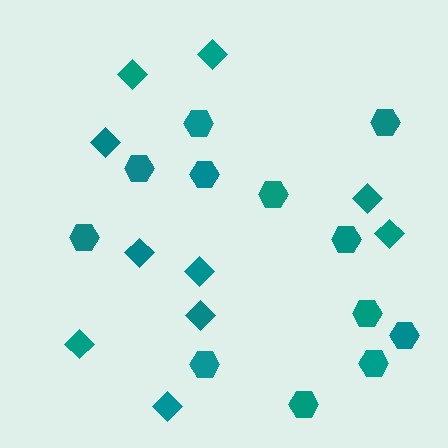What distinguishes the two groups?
There are 2 groups: one group of diamonds (10) and one group of hexagons (12).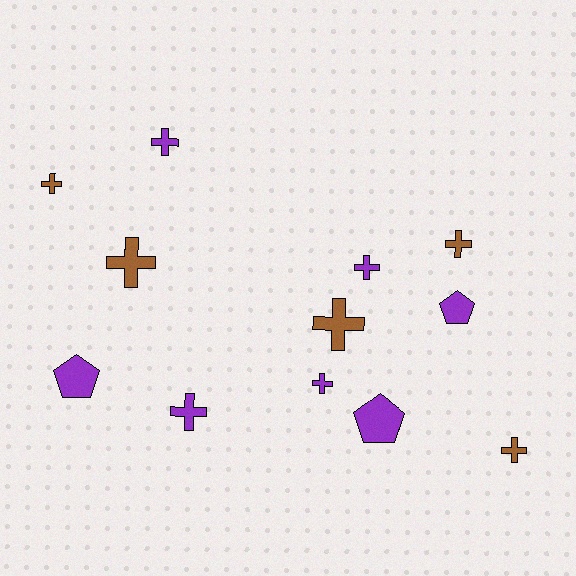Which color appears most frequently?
Purple, with 7 objects.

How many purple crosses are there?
There are 4 purple crosses.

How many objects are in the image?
There are 12 objects.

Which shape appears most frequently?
Cross, with 9 objects.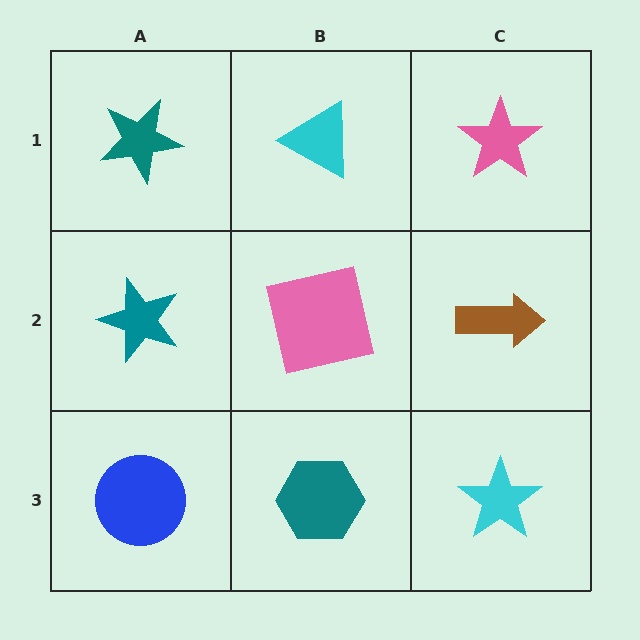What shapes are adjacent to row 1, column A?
A teal star (row 2, column A), a cyan triangle (row 1, column B).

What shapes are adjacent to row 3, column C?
A brown arrow (row 2, column C), a teal hexagon (row 3, column B).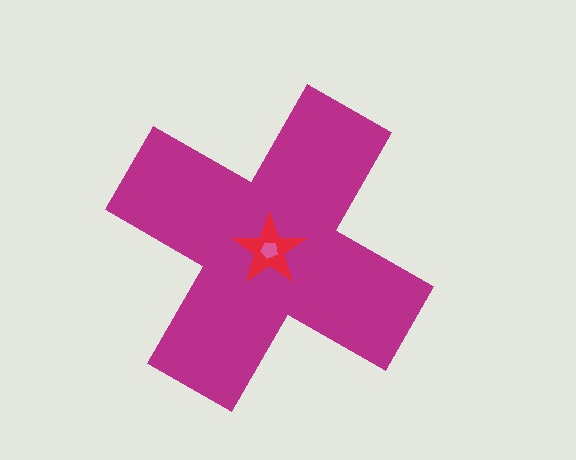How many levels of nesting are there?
3.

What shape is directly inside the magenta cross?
The red star.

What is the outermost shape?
The magenta cross.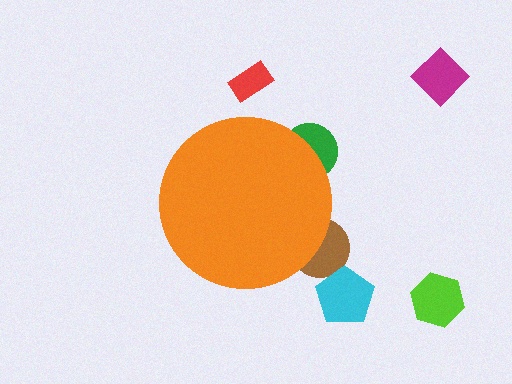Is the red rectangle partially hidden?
No, the red rectangle is fully visible.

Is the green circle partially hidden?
Yes, the green circle is partially hidden behind the orange circle.